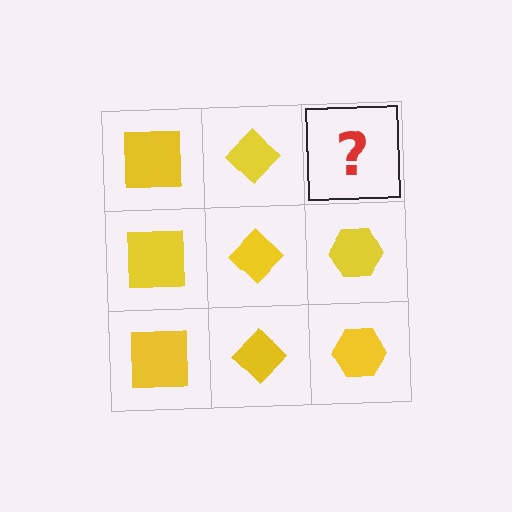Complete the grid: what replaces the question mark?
The question mark should be replaced with a yellow hexagon.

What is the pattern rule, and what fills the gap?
The rule is that each column has a consistent shape. The gap should be filled with a yellow hexagon.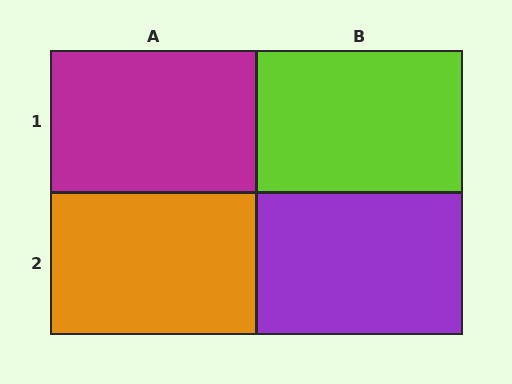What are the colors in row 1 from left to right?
Magenta, lime.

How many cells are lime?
1 cell is lime.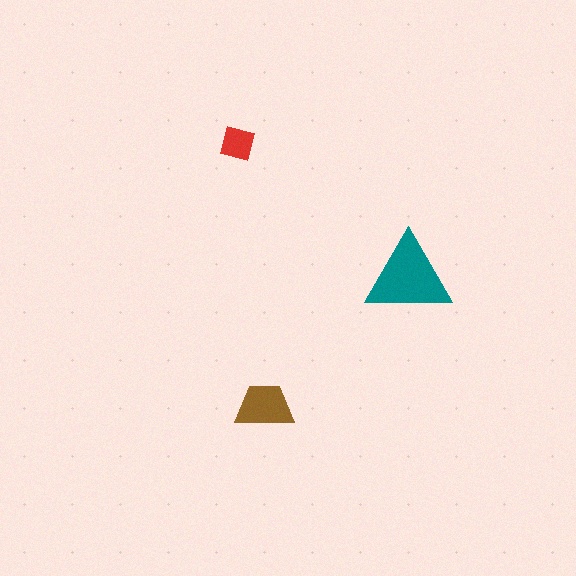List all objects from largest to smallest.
The teal triangle, the brown trapezoid, the red square.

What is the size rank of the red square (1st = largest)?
3rd.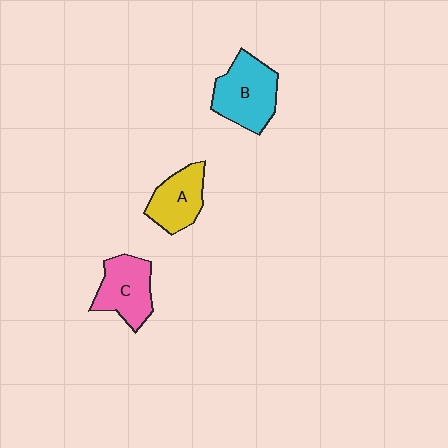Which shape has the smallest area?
Shape A (yellow).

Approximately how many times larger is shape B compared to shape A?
Approximately 1.4 times.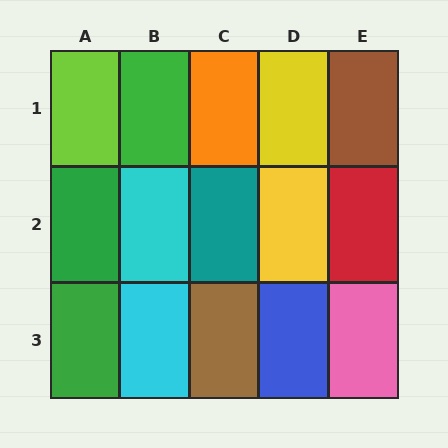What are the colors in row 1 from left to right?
Lime, green, orange, yellow, brown.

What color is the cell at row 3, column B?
Cyan.